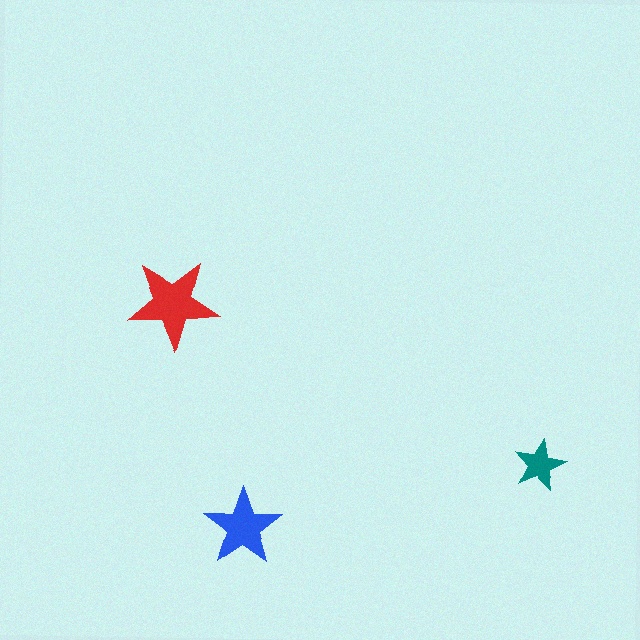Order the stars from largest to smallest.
the red one, the blue one, the teal one.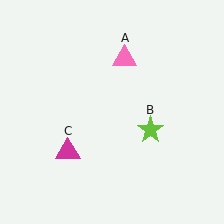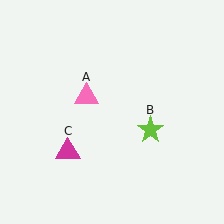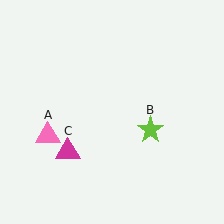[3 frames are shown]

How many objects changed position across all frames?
1 object changed position: pink triangle (object A).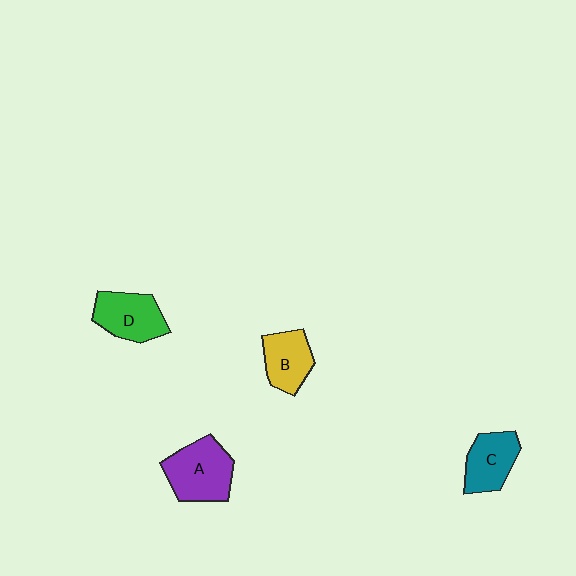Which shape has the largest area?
Shape A (purple).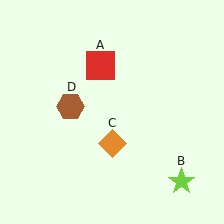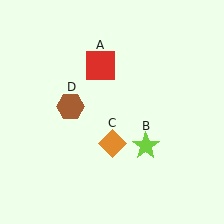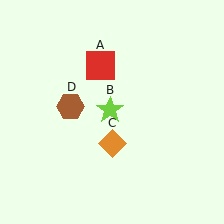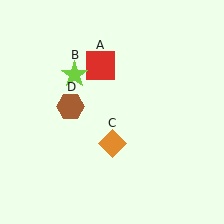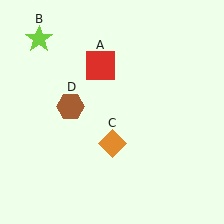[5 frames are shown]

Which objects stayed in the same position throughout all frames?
Red square (object A) and orange diamond (object C) and brown hexagon (object D) remained stationary.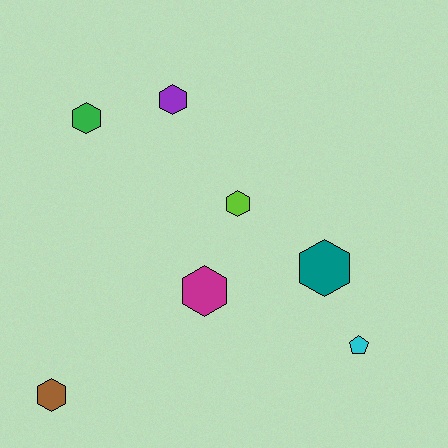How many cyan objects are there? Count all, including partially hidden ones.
There is 1 cyan object.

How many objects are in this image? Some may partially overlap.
There are 7 objects.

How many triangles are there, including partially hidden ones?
There are no triangles.